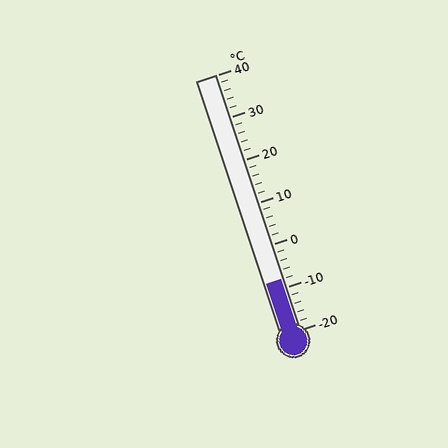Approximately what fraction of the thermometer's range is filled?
The thermometer is filled to approximately 20% of its range.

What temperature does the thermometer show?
The thermometer shows approximately -8°C.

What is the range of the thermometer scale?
The thermometer scale ranges from -20°C to 40°C.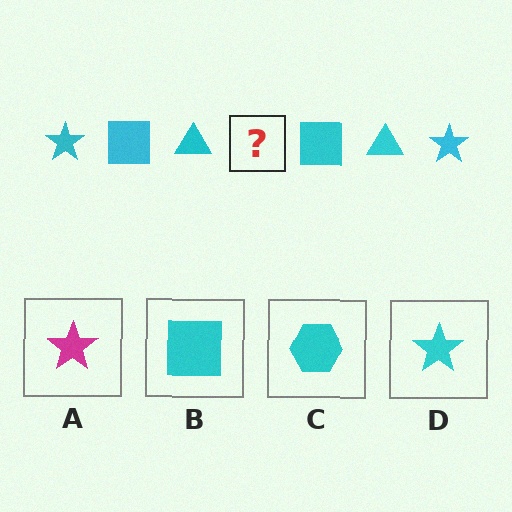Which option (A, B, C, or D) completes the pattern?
D.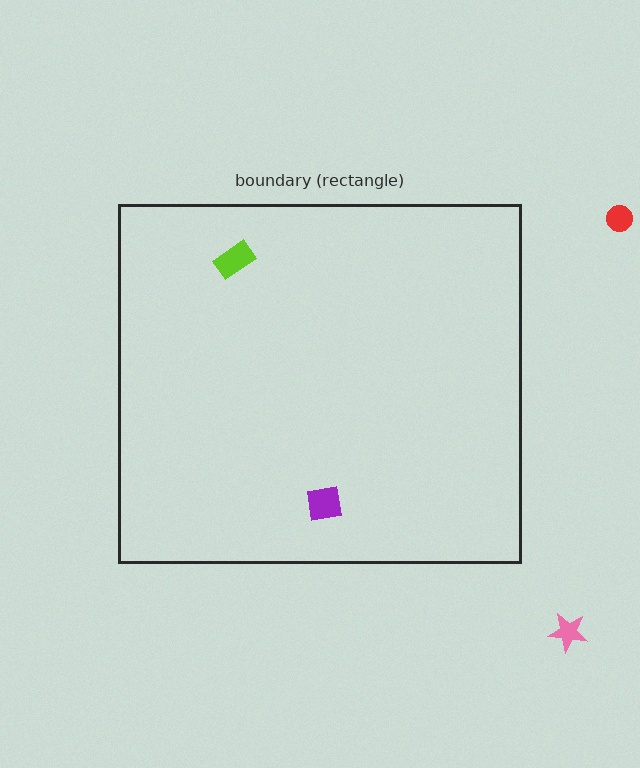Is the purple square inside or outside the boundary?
Inside.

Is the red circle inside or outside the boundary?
Outside.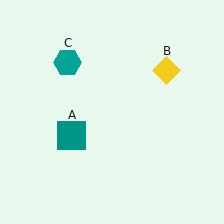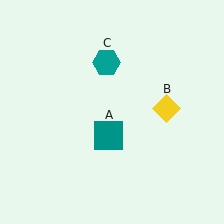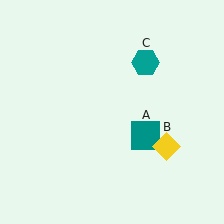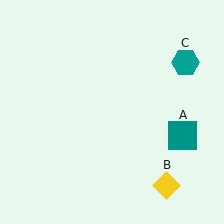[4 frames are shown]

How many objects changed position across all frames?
3 objects changed position: teal square (object A), yellow diamond (object B), teal hexagon (object C).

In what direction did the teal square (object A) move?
The teal square (object A) moved right.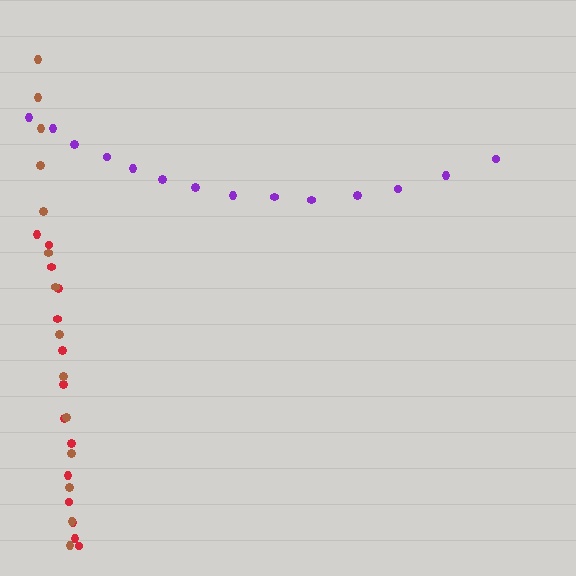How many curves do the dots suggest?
There are 3 distinct paths.